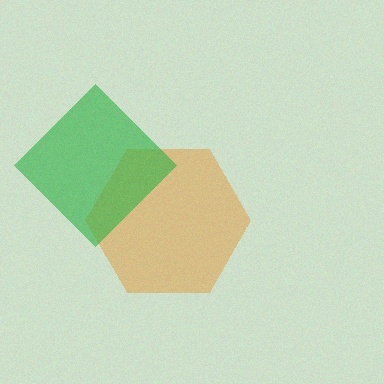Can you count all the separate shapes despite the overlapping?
Yes, there are 2 separate shapes.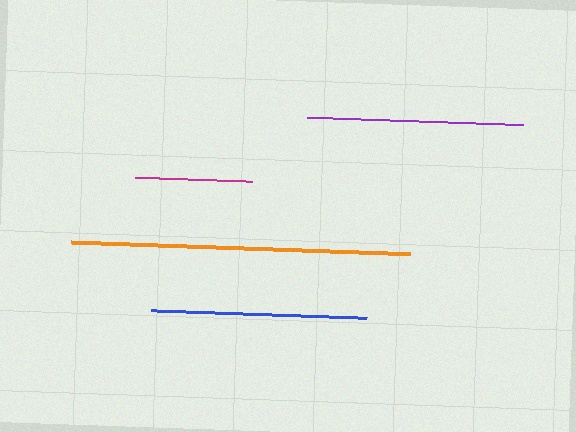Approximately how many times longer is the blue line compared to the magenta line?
The blue line is approximately 1.8 times the length of the magenta line.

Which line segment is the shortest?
The magenta line is the shortest at approximately 117 pixels.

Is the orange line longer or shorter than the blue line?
The orange line is longer than the blue line.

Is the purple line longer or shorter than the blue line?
The purple line is longer than the blue line.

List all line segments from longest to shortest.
From longest to shortest: orange, purple, blue, magenta.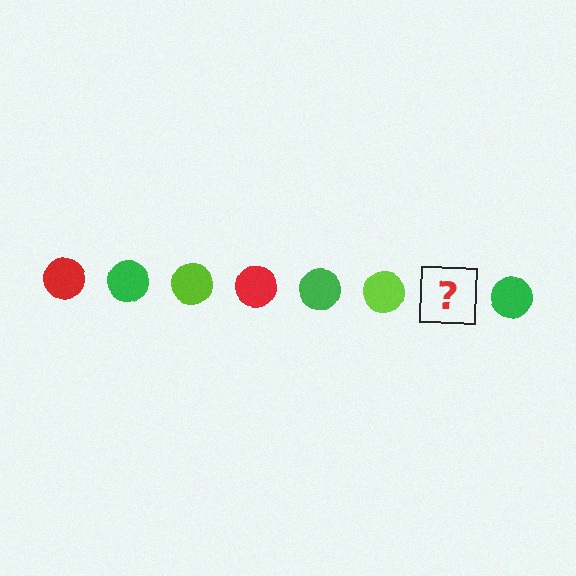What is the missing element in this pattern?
The missing element is a red circle.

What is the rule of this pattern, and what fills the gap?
The rule is that the pattern cycles through red, green, lime circles. The gap should be filled with a red circle.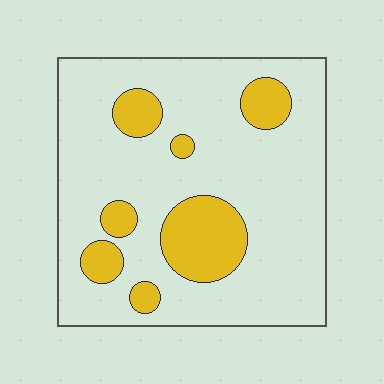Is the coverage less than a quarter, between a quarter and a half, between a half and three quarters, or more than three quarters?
Less than a quarter.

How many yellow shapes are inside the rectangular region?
7.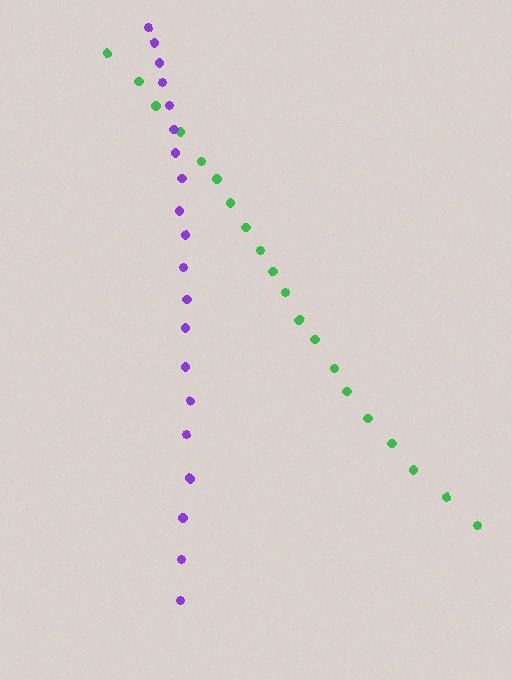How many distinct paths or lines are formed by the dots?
There are 2 distinct paths.